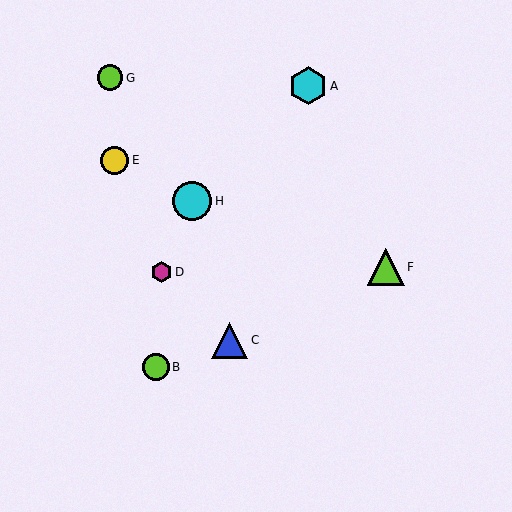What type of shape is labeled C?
Shape C is a blue triangle.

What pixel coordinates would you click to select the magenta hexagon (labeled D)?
Click at (161, 272) to select the magenta hexagon D.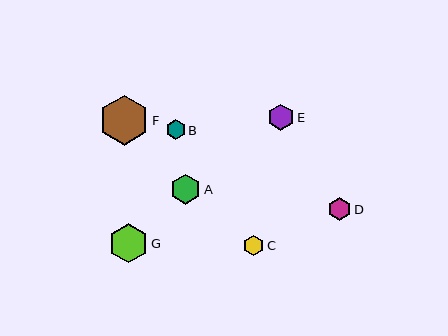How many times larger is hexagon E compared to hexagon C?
Hexagon E is approximately 1.3 times the size of hexagon C.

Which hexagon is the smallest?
Hexagon B is the smallest with a size of approximately 20 pixels.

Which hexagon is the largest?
Hexagon F is the largest with a size of approximately 50 pixels.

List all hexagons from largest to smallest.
From largest to smallest: F, G, A, E, D, C, B.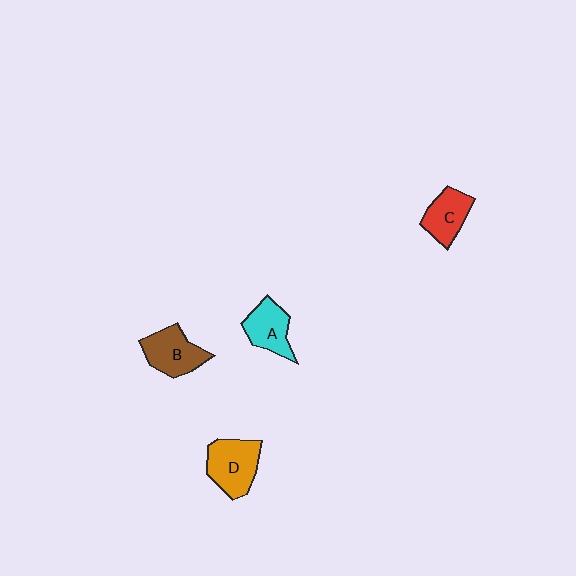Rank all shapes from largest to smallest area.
From largest to smallest: D (orange), B (brown), A (cyan), C (red).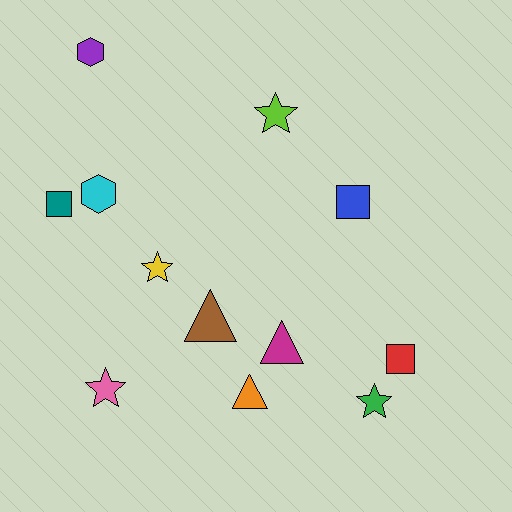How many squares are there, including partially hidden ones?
There are 3 squares.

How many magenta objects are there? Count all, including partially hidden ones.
There is 1 magenta object.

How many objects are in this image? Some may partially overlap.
There are 12 objects.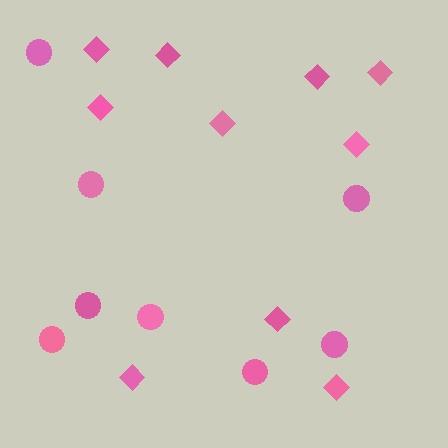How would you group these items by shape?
There are 2 groups: one group of circles (8) and one group of diamonds (10).